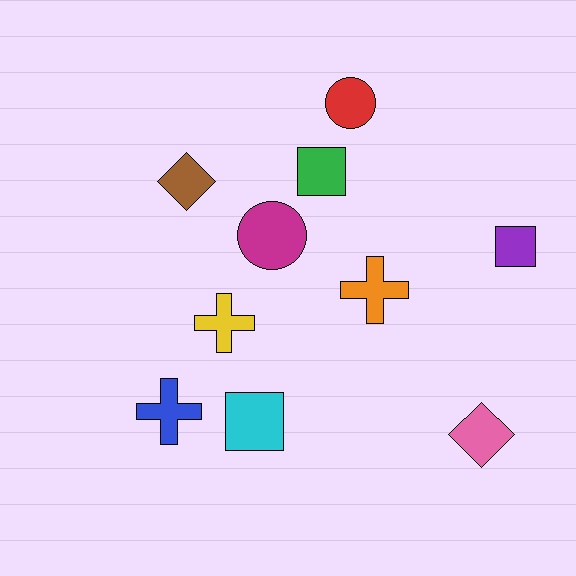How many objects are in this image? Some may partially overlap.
There are 10 objects.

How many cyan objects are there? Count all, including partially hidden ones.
There is 1 cyan object.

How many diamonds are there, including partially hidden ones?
There are 2 diamonds.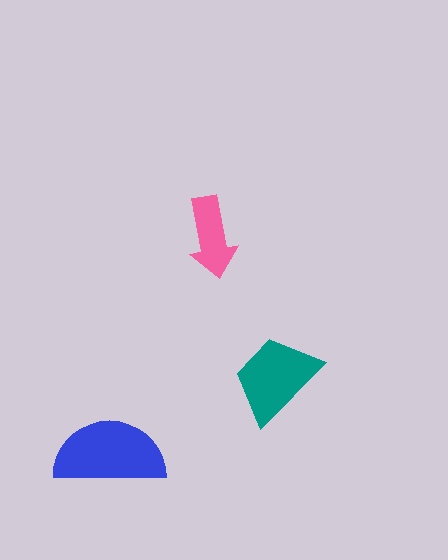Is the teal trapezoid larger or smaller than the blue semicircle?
Smaller.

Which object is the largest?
The blue semicircle.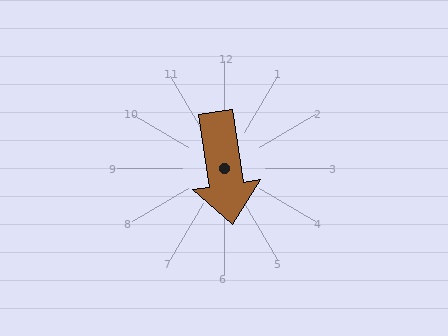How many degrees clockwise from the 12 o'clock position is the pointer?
Approximately 172 degrees.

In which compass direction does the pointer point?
South.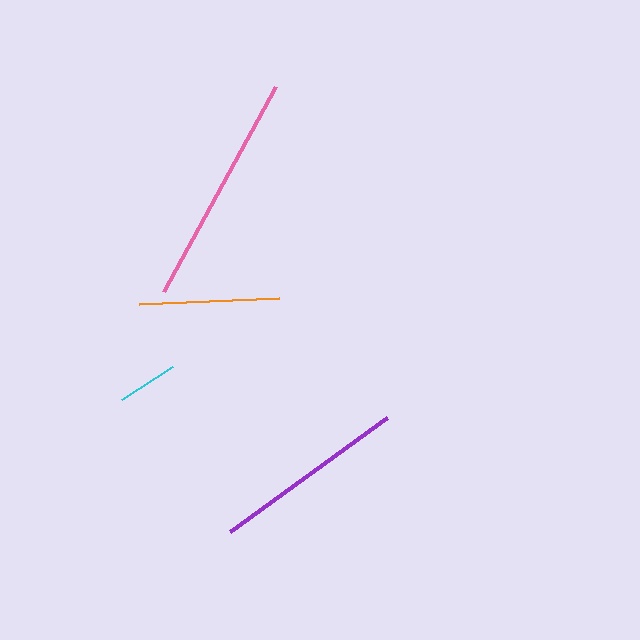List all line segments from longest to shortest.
From longest to shortest: pink, purple, orange, cyan.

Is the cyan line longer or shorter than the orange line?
The orange line is longer than the cyan line.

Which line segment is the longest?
The pink line is the longest at approximately 234 pixels.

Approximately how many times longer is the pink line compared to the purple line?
The pink line is approximately 1.2 times the length of the purple line.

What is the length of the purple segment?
The purple segment is approximately 194 pixels long.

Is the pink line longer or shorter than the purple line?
The pink line is longer than the purple line.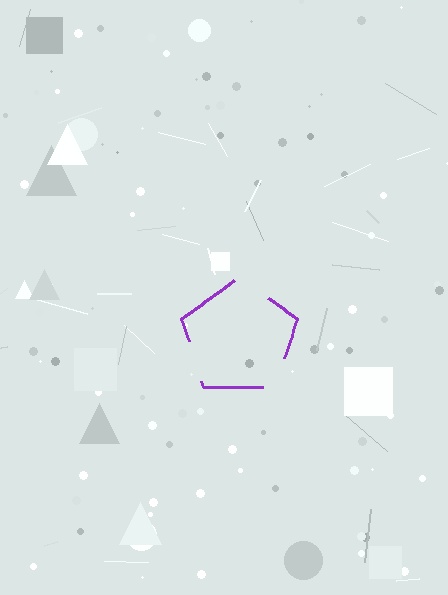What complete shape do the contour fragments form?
The contour fragments form a pentagon.